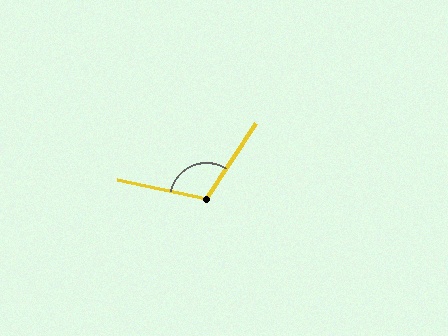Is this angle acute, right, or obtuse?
It is obtuse.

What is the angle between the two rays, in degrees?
Approximately 111 degrees.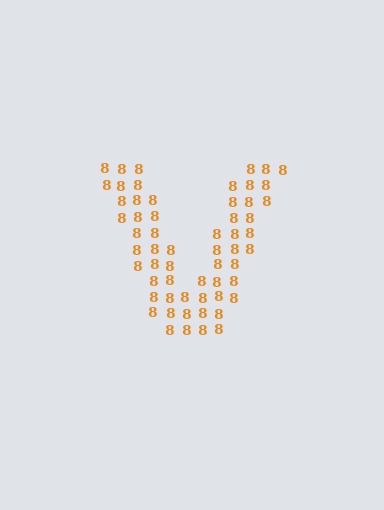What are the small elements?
The small elements are digit 8's.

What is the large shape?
The large shape is the letter V.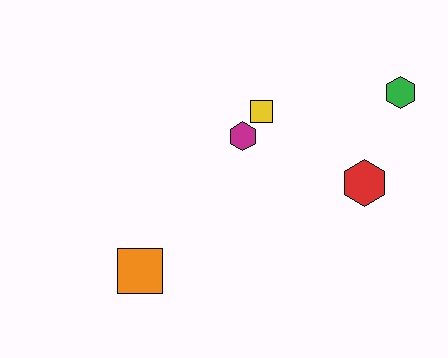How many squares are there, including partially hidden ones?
There are 2 squares.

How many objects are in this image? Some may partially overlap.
There are 5 objects.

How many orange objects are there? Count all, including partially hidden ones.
There is 1 orange object.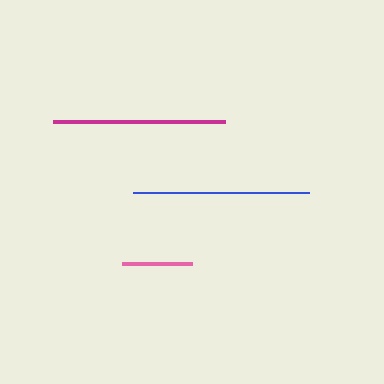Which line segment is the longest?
The blue line is the longest at approximately 176 pixels.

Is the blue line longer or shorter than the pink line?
The blue line is longer than the pink line.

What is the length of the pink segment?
The pink segment is approximately 69 pixels long.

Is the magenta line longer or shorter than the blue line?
The blue line is longer than the magenta line.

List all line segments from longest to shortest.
From longest to shortest: blue, magenta, pink.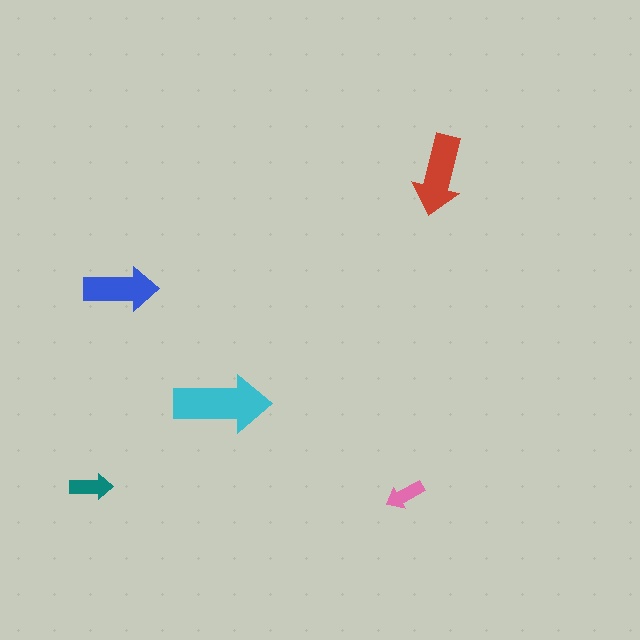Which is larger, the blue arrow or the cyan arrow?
The cyan one.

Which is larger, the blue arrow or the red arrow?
The red one.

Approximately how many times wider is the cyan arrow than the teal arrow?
About 2 times wider.